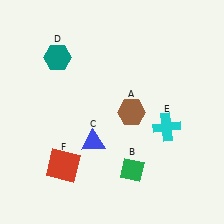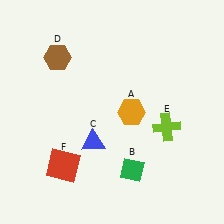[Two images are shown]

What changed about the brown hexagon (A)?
In Image 1, A is brown. In Image 2, it changed to orange.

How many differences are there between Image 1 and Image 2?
There are 3 differences between the two images.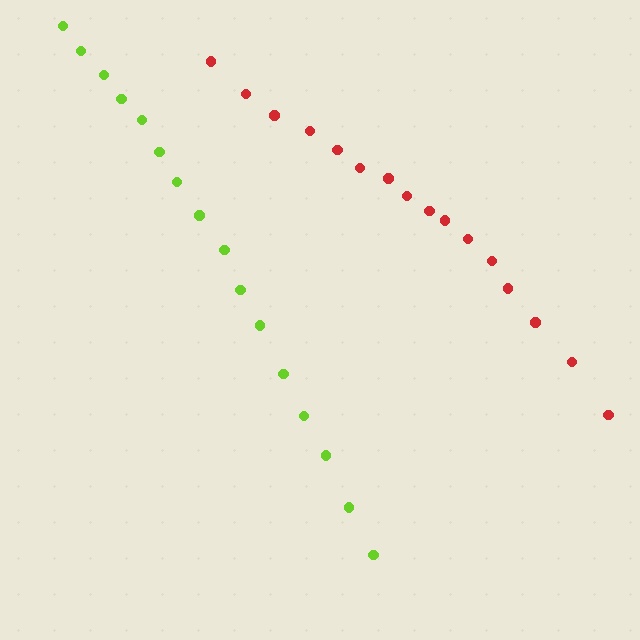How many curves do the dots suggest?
There are 2 distinct paths.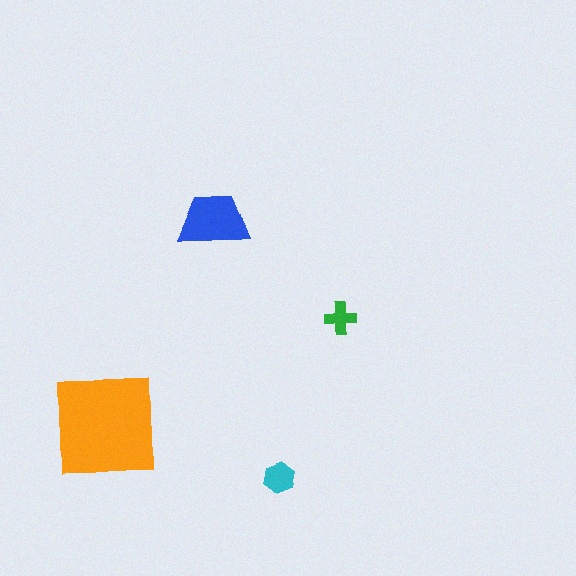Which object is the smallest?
The green cross.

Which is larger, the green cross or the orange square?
The orange square.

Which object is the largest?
The orange square.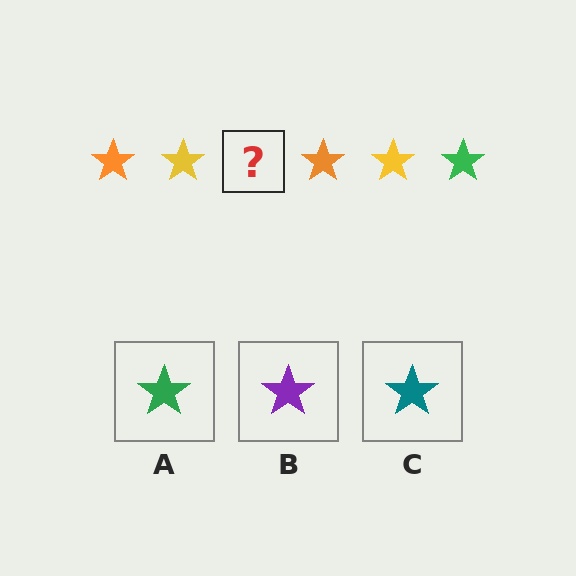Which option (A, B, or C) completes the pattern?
A.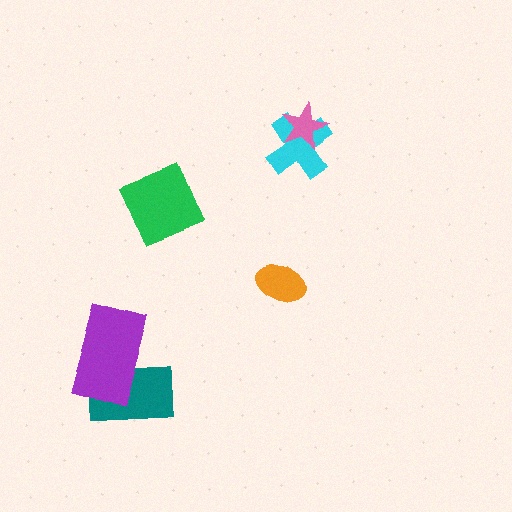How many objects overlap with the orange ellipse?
0 objects overlap with the orange ellipse.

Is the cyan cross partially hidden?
Yes, it is partially covered by another shape.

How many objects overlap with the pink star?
1 object overlaps with the pink star.